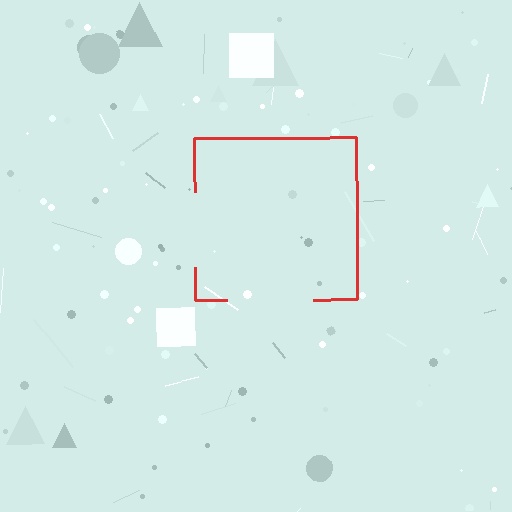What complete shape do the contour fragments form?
The contour fragments form a square.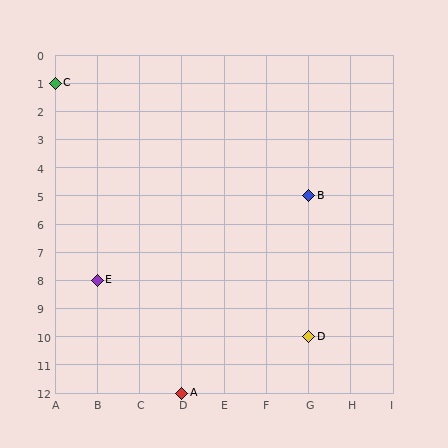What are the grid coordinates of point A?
Point A is at grid coordinates (D, 12).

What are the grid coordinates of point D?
Point D is at grid coordinates (G, 10).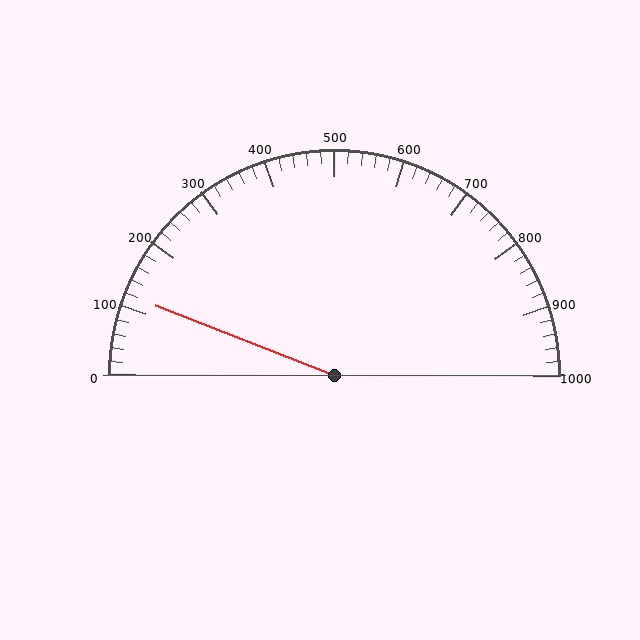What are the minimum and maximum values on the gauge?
The gauge ranges from 0 to 1000.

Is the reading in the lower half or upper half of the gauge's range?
The reading is in the lower half of the range (0 to 1000).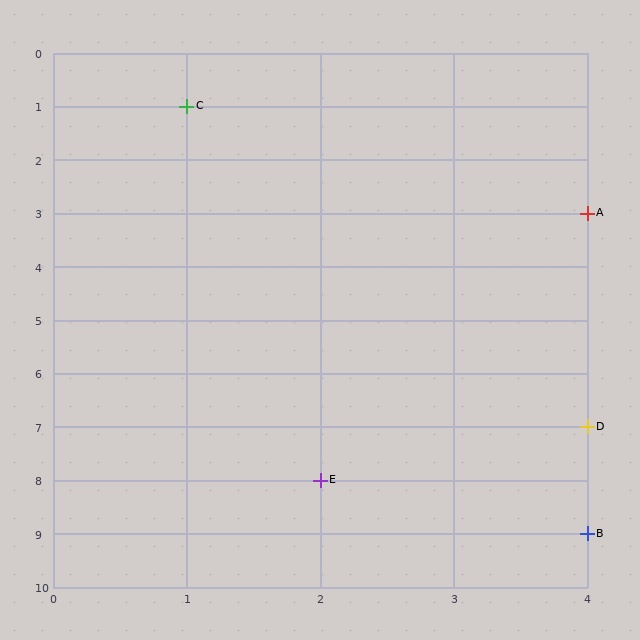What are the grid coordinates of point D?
Point D is at grid coordinates (4, 7).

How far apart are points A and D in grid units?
Points A and D are 4 rows apart.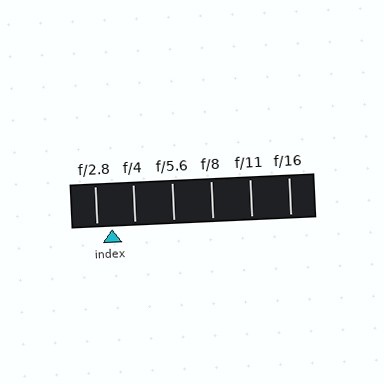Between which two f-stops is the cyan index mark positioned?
The index mark is between f/2.8 and f/4.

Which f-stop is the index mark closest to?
The index mark is closest to f/2.8.